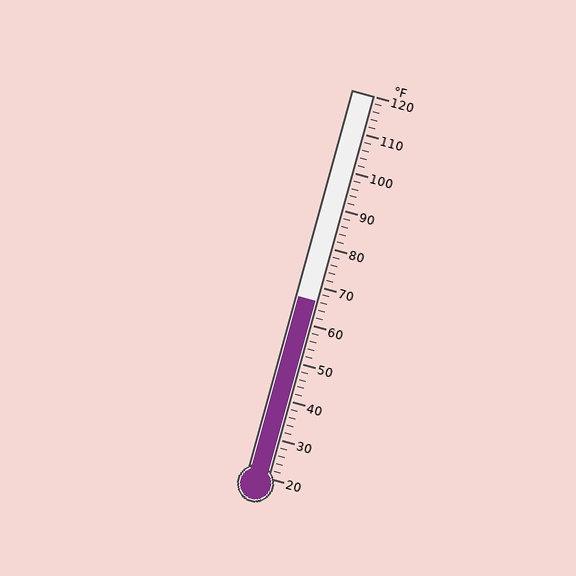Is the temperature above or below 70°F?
The temperature is below 70°F.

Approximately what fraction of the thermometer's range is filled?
The thermometer is filled to approximately 45% of its range.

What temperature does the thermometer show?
The thermometer shows approximately 66°F.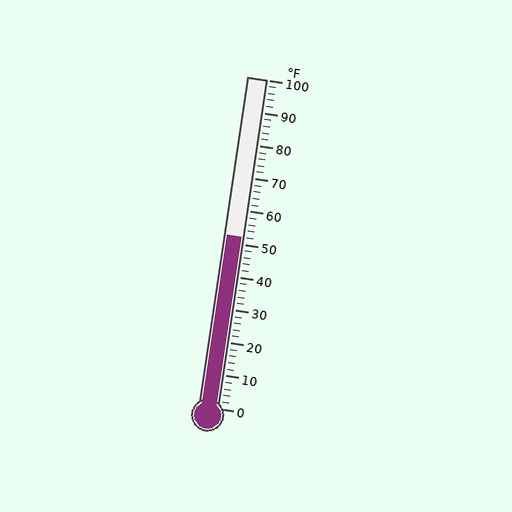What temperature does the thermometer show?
The thermometer shows approximately 52°F.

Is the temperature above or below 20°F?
The temperature is above 20°F.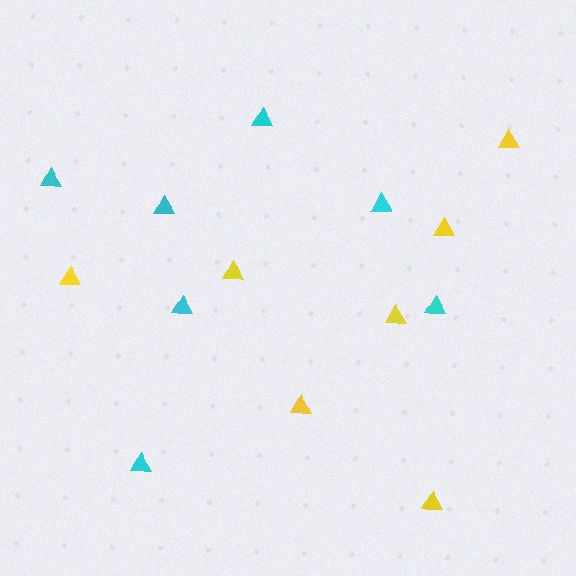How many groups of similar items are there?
There are 2 groups: one group of cyan triangles (7) and one group of yellow triangles (7).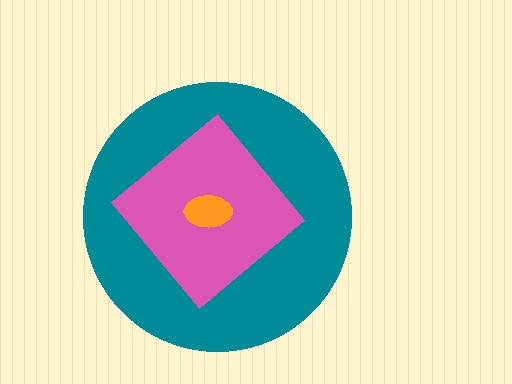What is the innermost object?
The orange ellipse.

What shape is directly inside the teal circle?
The pink diamond.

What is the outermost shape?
The teal circle.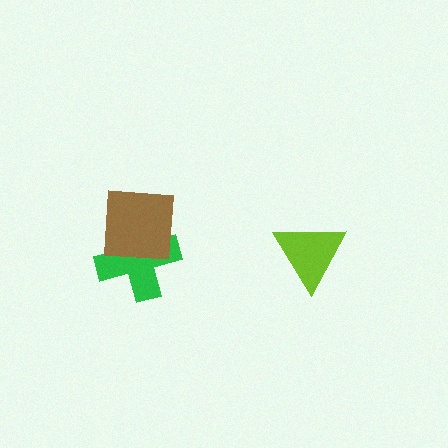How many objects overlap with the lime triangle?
0 objects overlap with the lime triangle.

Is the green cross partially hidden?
Yes, it is partially covered by another shape.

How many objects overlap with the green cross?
1 object overlaps with the green cross.